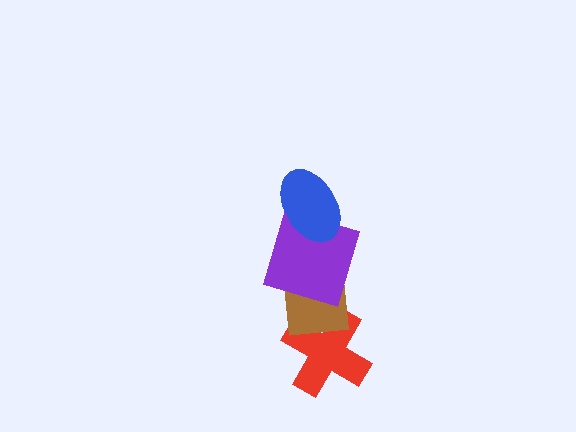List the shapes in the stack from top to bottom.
From top to bottom: the blue ellipse, the purple square, the brown square, the red cross.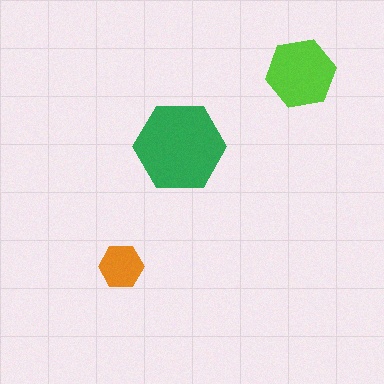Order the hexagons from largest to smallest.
the green one, the lime one, the orange one.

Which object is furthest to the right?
The lime hexagon is rightmost.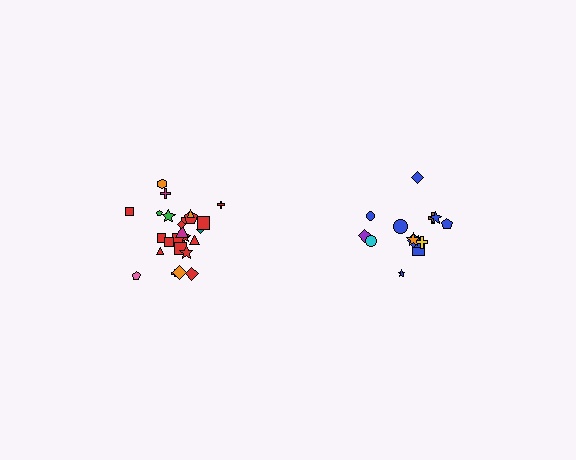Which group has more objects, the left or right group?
The left group.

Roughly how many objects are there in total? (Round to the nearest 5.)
Roughly 40 objects in total.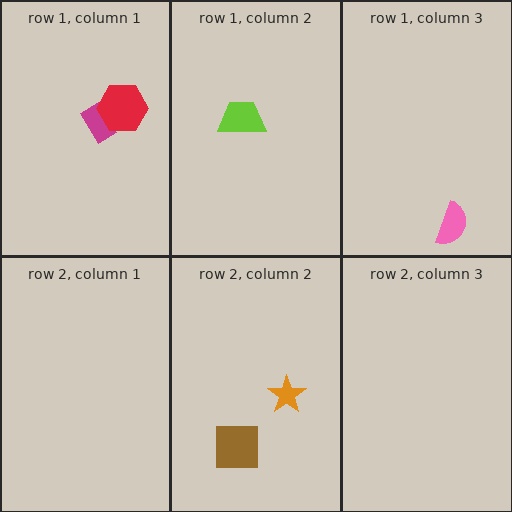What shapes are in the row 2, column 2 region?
The brown square, the orange star.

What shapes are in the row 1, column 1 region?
The magenta rectangle, the red hexagon.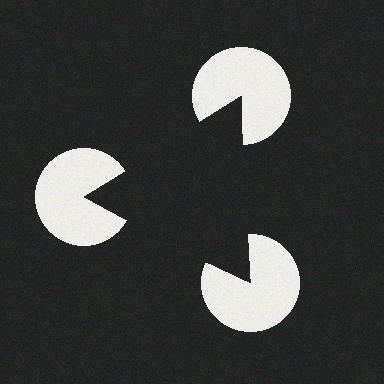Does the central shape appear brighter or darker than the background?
It typically appears slightly darker than the background, even though no actual brightness change is drawn.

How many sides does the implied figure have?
3 sides.